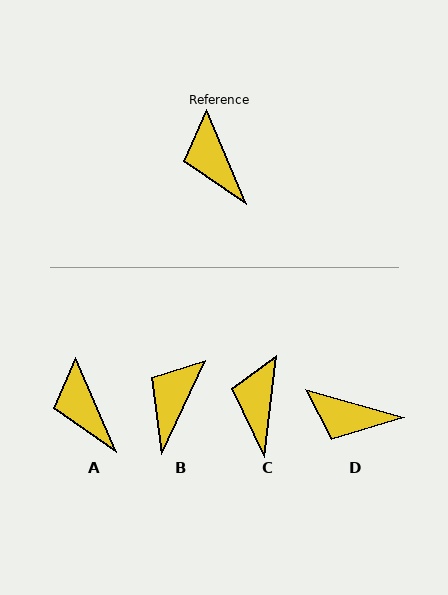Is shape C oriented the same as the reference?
No, it is off by about 30 degrees.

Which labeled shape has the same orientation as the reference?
A.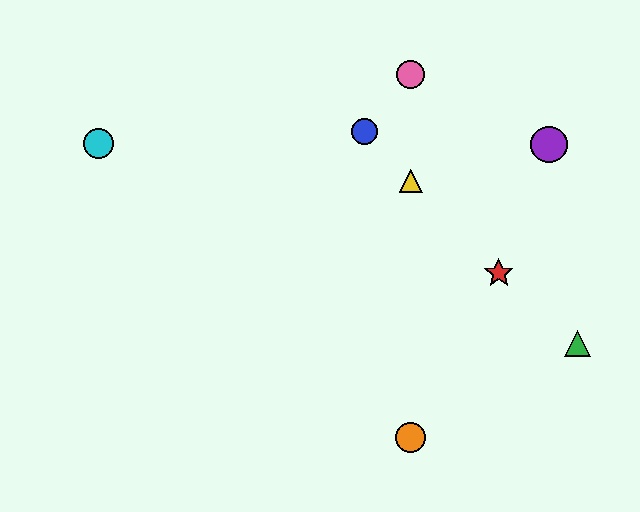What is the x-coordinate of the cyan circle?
The cyan circle is at x≈99.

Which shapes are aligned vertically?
The yellow triangle, the orange circle, the pink circle are aligned vertically.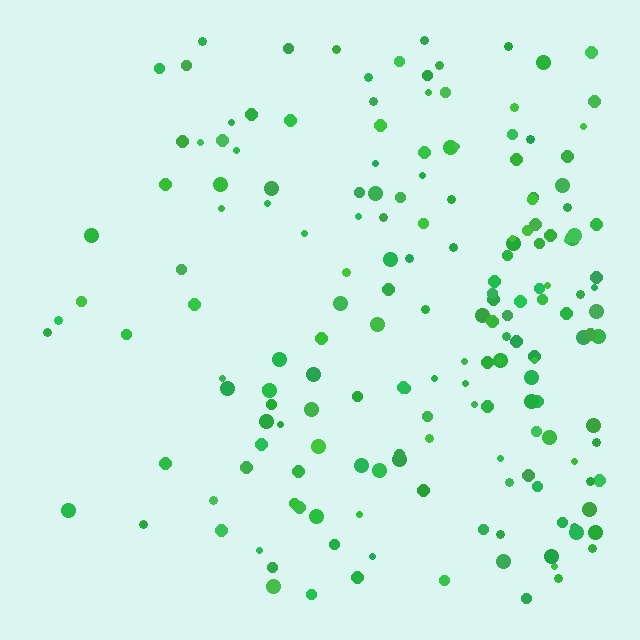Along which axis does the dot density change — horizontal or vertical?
Horizontal.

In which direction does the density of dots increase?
From left to right, with the right side densest.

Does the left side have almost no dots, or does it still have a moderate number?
Still a moderate number, just noticeably fewer than the right.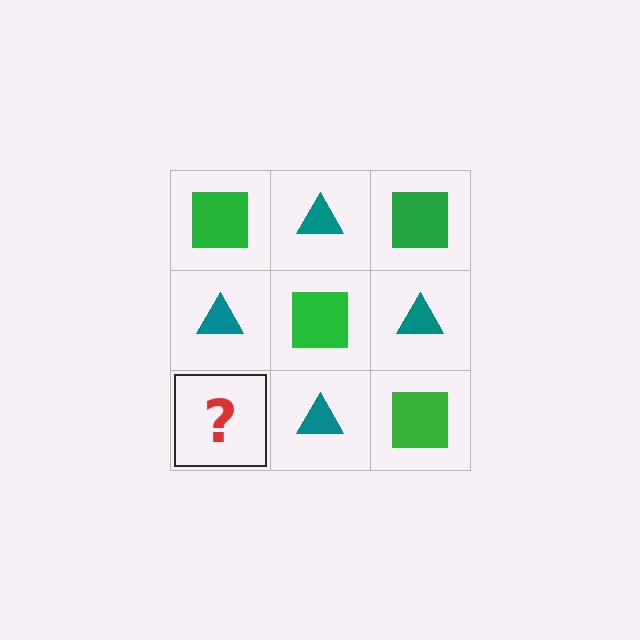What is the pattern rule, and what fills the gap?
The rule is that it alternates green square and teal triangle in a checkerboard pattern. The gap should be filled with a green square.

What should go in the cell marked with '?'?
The missing cell should contain a green square.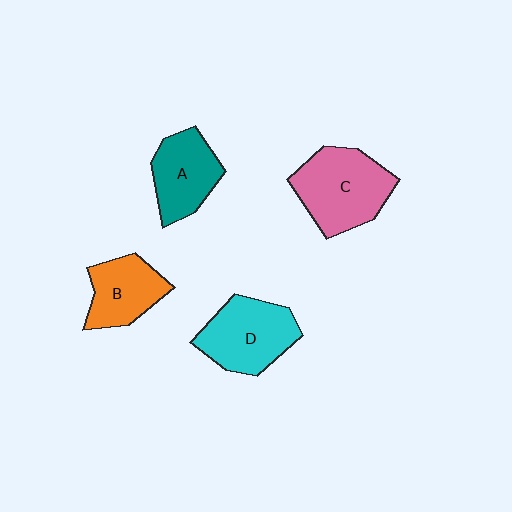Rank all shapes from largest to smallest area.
From largest to smallest: C (pink), D (cyan), A (teal), B (orange).